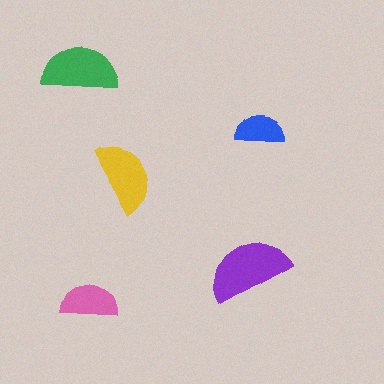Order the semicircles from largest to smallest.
the purple one, the green one, the yellow one, the pink one, the blue one.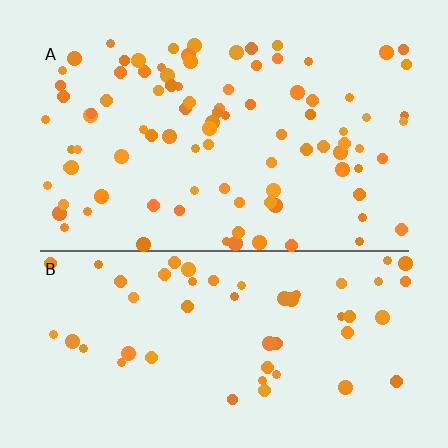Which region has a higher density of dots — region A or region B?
A (the top).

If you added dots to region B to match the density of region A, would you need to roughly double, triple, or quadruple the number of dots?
Approximately double.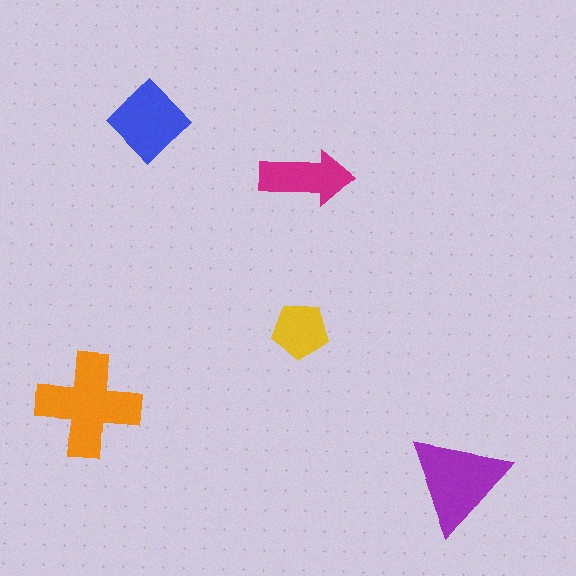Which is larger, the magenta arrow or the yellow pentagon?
The magenta arrow.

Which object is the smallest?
The yellow pentagon.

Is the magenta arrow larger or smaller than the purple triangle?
Smaller.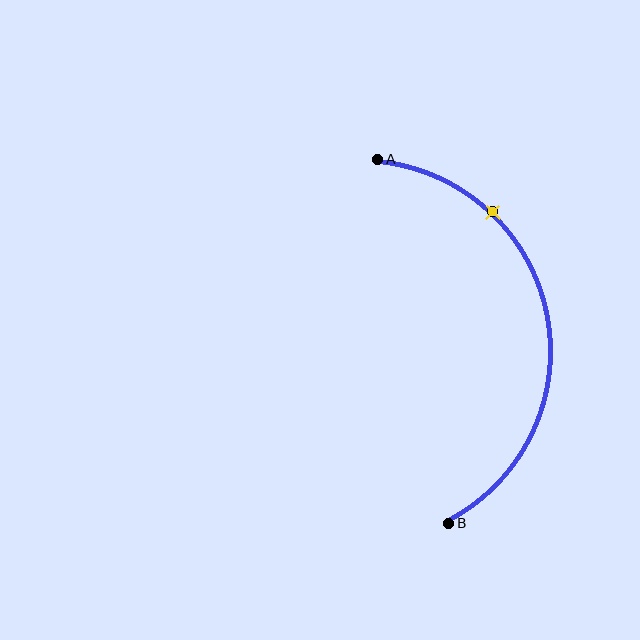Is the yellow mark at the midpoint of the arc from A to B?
No. The yellow mark lies on the arc but is closer to endpoint A. The arc midpoint would be at the point on the curve equidistant along the arc from both A and B.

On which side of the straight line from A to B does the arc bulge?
The arc bulges to the right of the straight line connecting A and B.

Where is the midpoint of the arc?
The arc midpoint is the point on the curve farthest from the straight line joining A and B. It sits to the right of that line.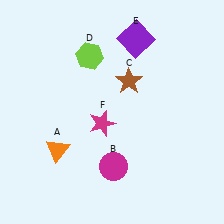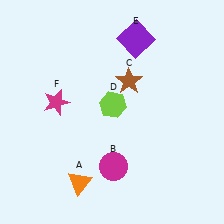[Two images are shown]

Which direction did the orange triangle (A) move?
The orange triangle (A) moved down.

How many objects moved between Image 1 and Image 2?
3 objects moved between the two images.